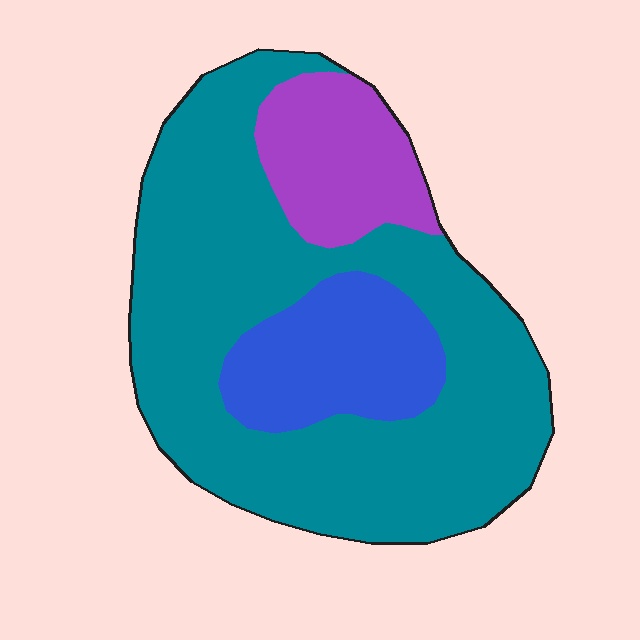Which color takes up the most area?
Teal, at roughly 70%.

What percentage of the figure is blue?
Blue takes up about one sixth (1/6) of the figure.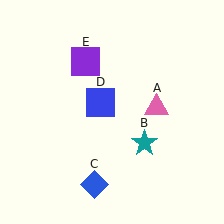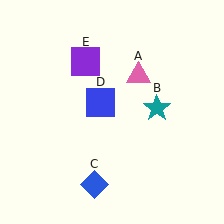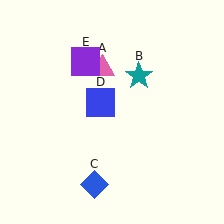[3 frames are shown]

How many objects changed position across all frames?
2 objects changed position: pink triangle (object A), teal star (object B).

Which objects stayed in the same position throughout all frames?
Blue diamond (object C) and blue square (object D) and purple square (object E) remained stationary.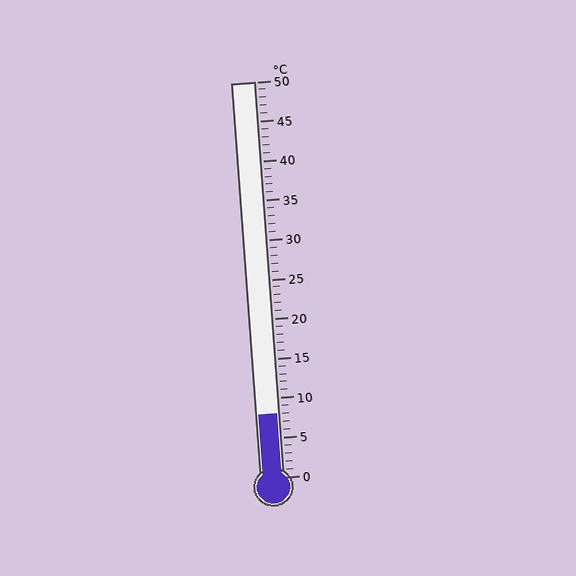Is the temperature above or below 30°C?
The temperature is below 30°C.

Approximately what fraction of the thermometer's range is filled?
The thermometer is filled to approximately 15% of its range.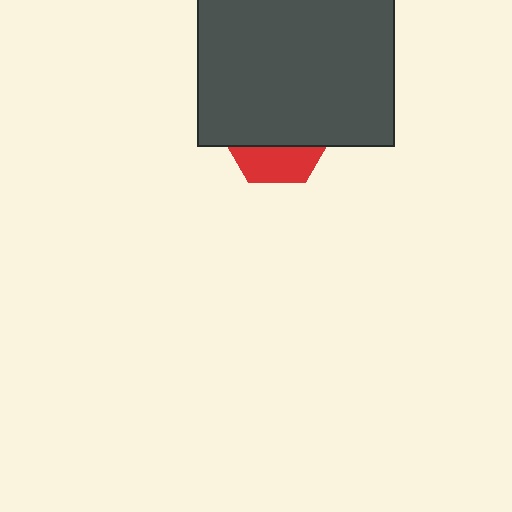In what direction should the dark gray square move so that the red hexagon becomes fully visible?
The dark gray square should move up. That is the shortest direction to clear the overlap and leave the red hexagon fully visible.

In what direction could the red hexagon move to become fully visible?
The red hexagon could move down. That would shift it out from behind the dark gray square entirely.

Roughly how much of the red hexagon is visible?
A small part of it is visible (roughly 32%).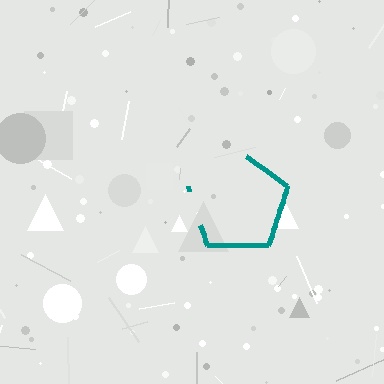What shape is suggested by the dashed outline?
The dashed outline suggests a pentagon.